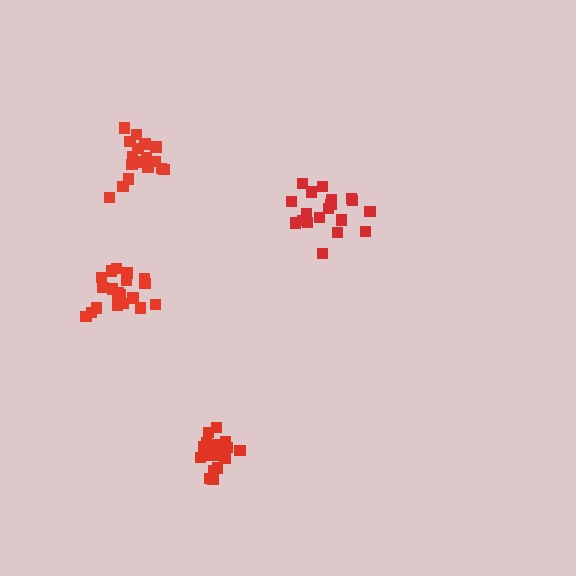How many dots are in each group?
Group 1: 20 dots, Group 2: 18 dots, Group 3: 19 dots, Group 4: 18 dots (75 total).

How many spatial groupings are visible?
There are 4 spatial groupings.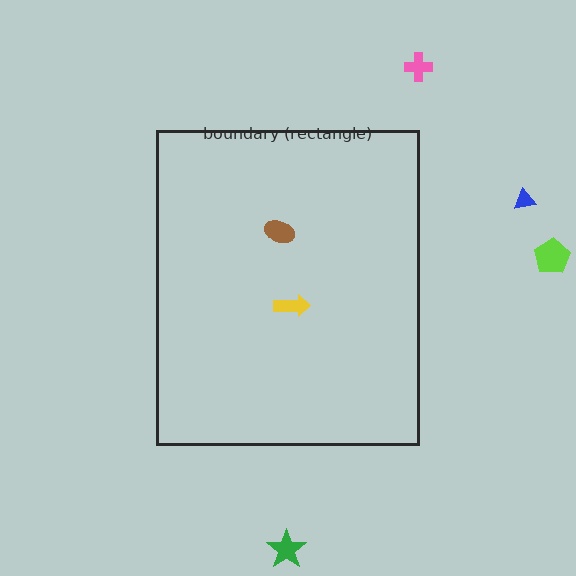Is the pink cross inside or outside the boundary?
Outside.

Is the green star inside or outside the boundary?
Outside.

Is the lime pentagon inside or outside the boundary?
Outside.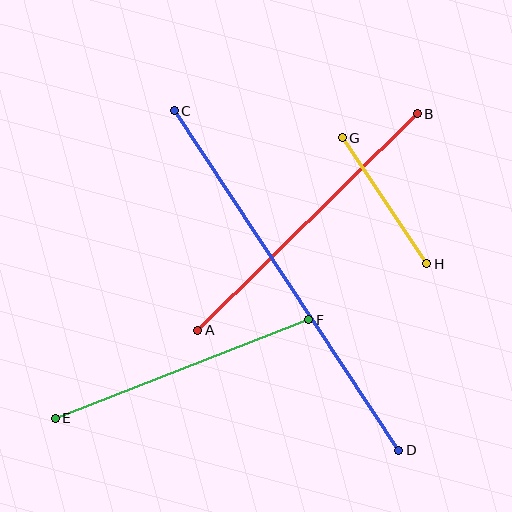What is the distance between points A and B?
The distance is approximately 309 pixels.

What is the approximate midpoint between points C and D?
The midpoint is at approximately (287, 281) pixels.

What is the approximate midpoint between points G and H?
The midpoint is at approximately (384, 201) pixels.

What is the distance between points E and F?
The distance is approximately 272 pixels.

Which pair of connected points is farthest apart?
Points C and D are farthest apart.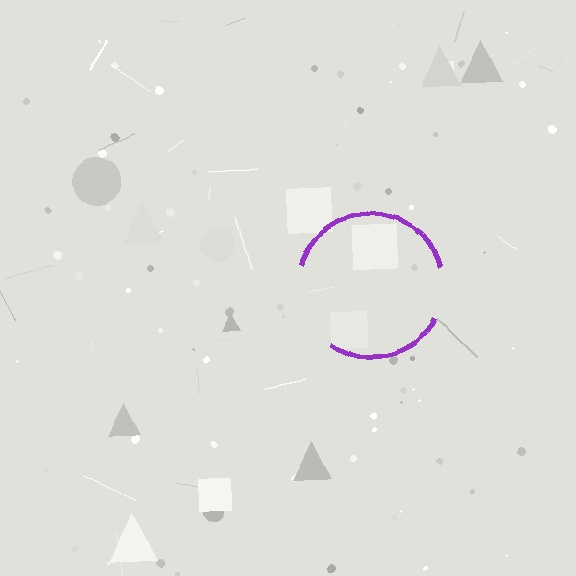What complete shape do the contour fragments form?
The contour fragments form a circle.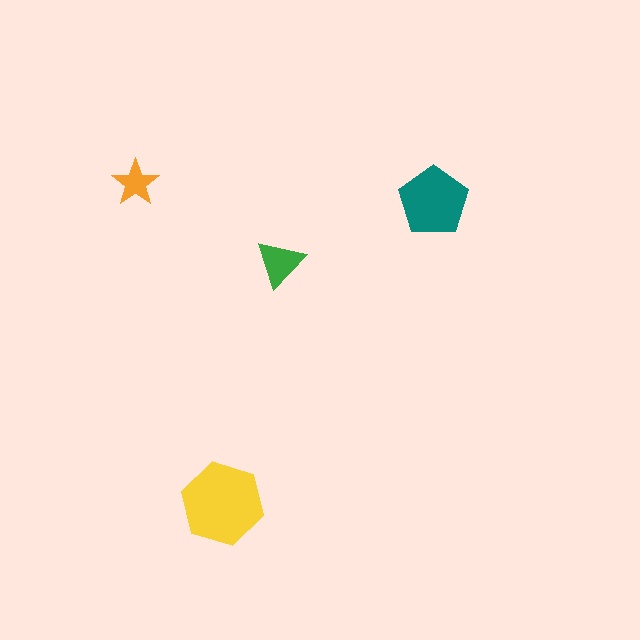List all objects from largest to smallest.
The yellow hexagon, the teal pentagon, the green triangle, the orange star.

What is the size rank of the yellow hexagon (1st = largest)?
1st.